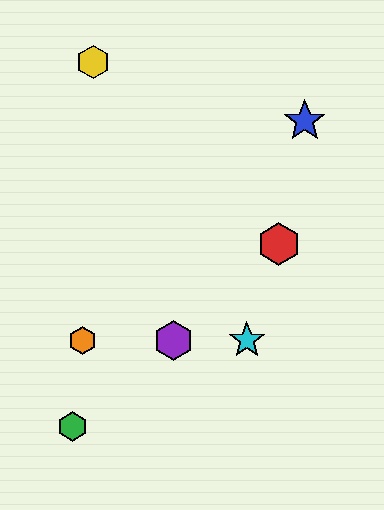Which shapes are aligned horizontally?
The purple hexagon, the orange hexagon, the cyan star are aligned horizontally.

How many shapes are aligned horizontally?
3 shapes (the purple hexagon, the orange hexagon, the cyan star) are aligned horizontally.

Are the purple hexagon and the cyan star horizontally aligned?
Yes, both are at y≈340.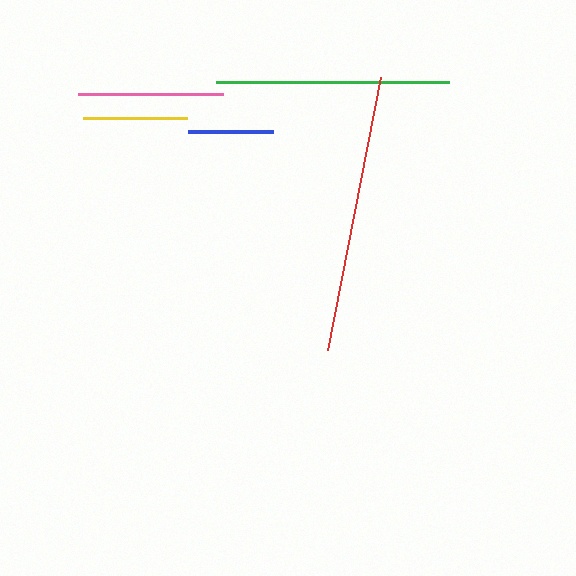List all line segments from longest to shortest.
From longest to shortest: red, green, pink, yellow, blue.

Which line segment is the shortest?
The blue line is the shortest at approximately 85 pixels.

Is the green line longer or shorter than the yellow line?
The green line is longer than the yellow line.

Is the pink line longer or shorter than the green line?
The green line is longer than the pink line.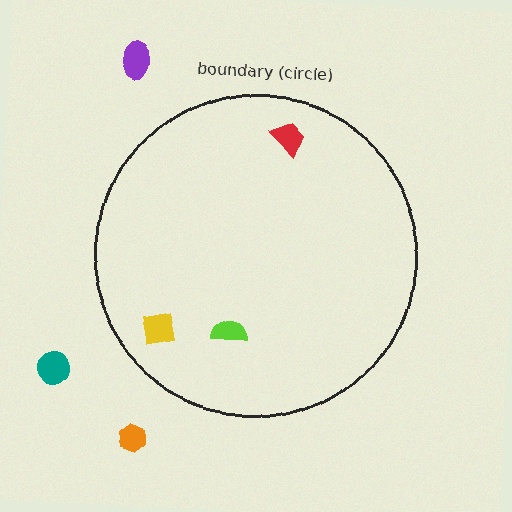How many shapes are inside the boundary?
3 inside, 3 outside.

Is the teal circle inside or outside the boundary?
Outside.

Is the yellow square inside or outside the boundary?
Inside.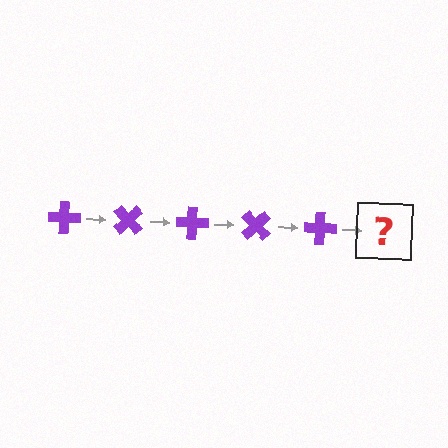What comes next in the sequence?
The next element should be a purple cross rotated 225 degrees.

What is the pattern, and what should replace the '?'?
The pattern is that the cross rotates 45 degrees each step. The '?' should be a purple cross rotated 225 degrees.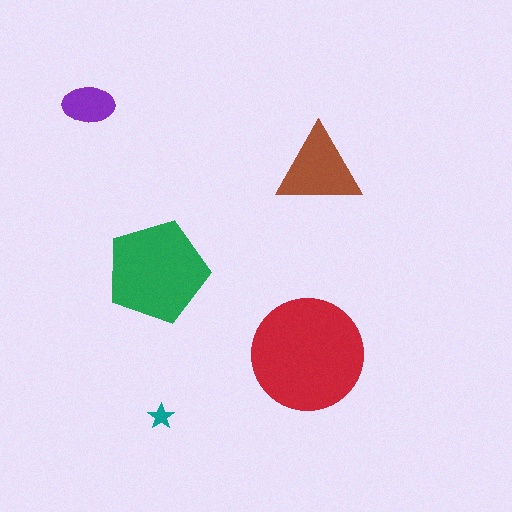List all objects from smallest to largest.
The teal star, the purple ellipse, the brown triangle, the green pentagon, the red circle.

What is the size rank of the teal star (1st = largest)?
5th.